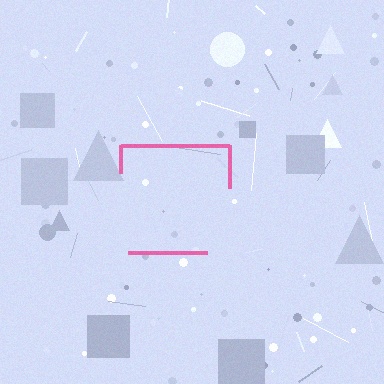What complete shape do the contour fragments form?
The contour fragments form a square.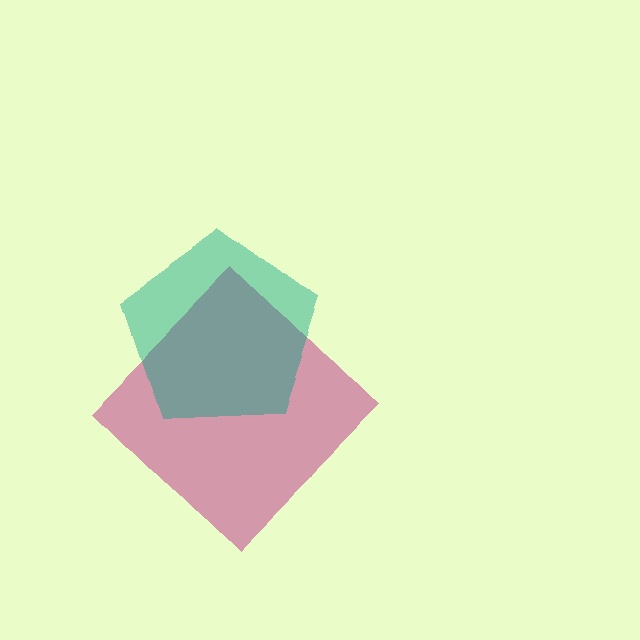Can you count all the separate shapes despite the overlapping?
Yes, there are 2 separate shapes.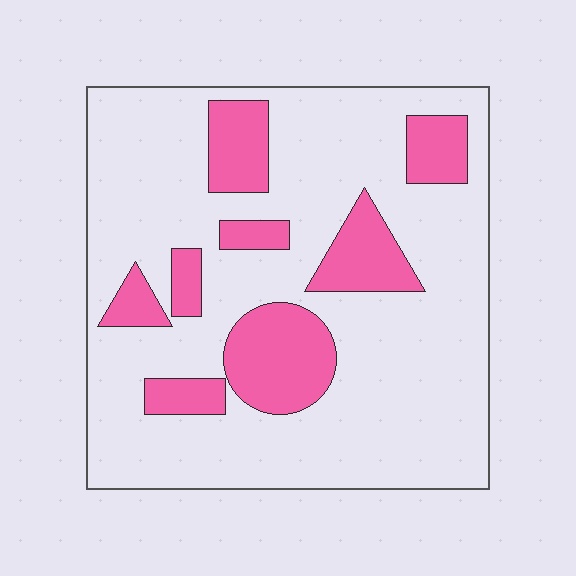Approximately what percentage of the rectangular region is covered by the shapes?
Approximately 20%.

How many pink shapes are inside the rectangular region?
8.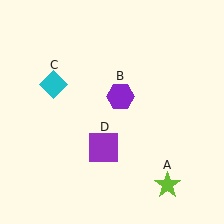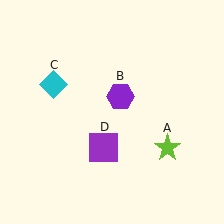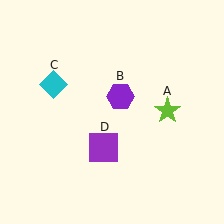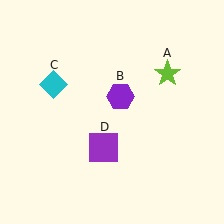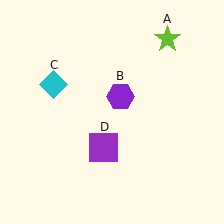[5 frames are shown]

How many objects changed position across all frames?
1 object changed position: lime star (object A).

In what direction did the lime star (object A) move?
The lime star (object A) moved up.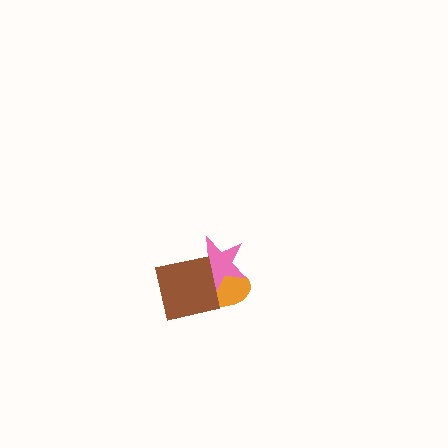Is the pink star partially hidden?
Yes, it is partially covered by another shape.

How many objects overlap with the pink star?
2 objects overlap with the pink star.